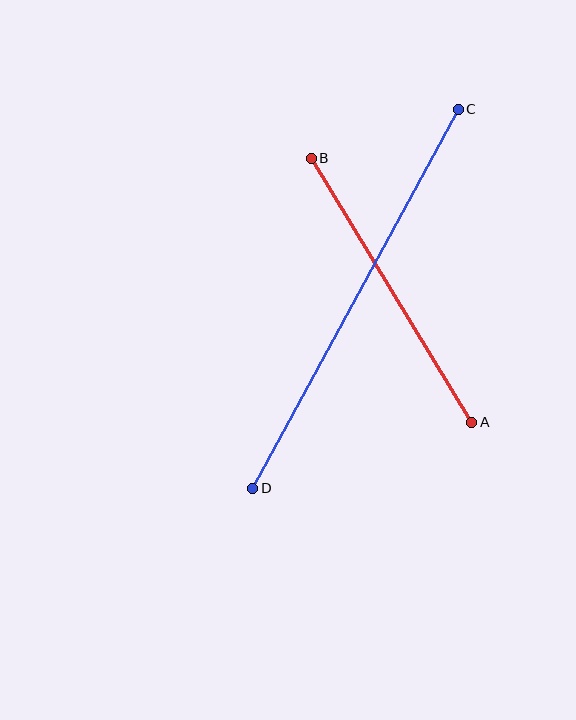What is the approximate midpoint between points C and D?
The midpoint is at approximately (356, 299) pixels.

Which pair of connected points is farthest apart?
Points C and D are farthest apart.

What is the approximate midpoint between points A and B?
The midpoint is at approximately (392, 290) pixels.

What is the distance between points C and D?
The distance is approximately 431 pixels.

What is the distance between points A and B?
The distance is approximately 309 pixels.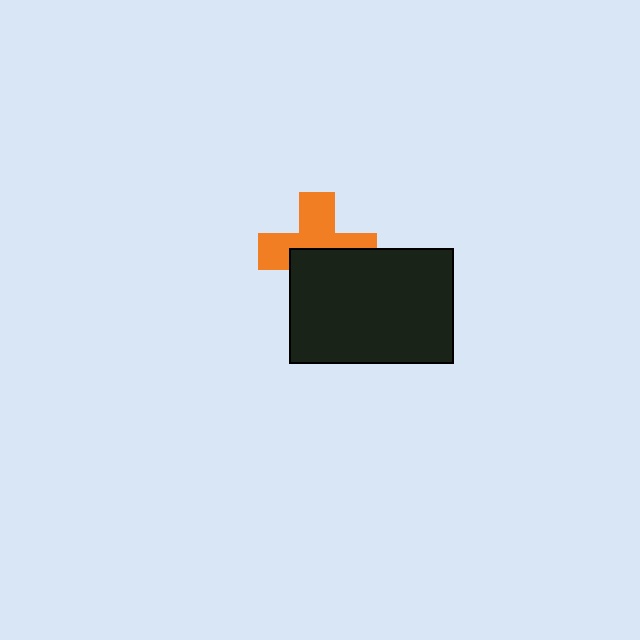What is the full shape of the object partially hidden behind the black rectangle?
The partially hidden object is an orange cross.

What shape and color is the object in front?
The object in front is a black rectangle.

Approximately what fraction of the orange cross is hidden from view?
Roughly 47% of the orange cross is hidden behind the black rectangle.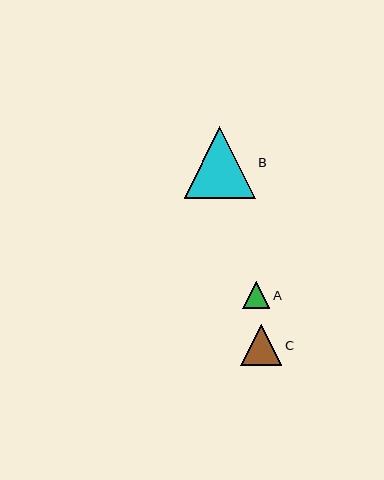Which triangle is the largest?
Triangle B is the largest with a size of approximately 71 pixels.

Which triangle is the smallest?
Triangle A is the smallest with a size of approximately 27 pixels.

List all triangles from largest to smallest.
From largest to smallest: B, C, A.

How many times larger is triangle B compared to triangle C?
Triangle B is approximately 1.7 times the size of triangle C.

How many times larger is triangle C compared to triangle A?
Triangle C is approximately 1.5 times the size of triangle A.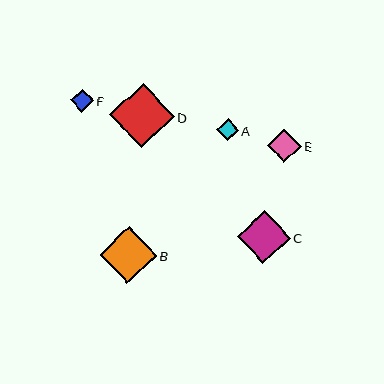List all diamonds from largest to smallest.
From largest to smallest: D, B, C, E, F, A.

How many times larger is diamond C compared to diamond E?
Diamond C is approximately 1.6 times the size of diamond E.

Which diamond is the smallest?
Diamond A is the smallest with a size of approximately 22 pixels.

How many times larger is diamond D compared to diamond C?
Diamond D is approximately 1.2 times the size of diamond C.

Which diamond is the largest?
Diamond D is the largest with a size of approximately 64 pixels.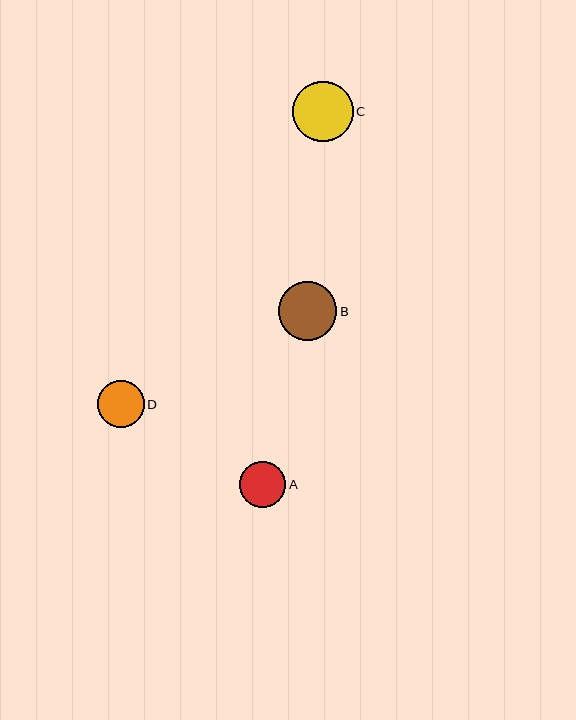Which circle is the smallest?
Circle A is the smallest with a size of approximately 46 pixels.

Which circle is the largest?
Circle C is the largest with a size of approximately 61 pixels.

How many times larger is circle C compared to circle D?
Circle C is approximately 1.3 times the size of circle D.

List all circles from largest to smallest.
From largest to smallest: C, B, D, A.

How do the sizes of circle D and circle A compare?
Circle D and circle A are approximately the same size.